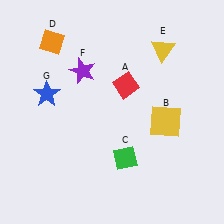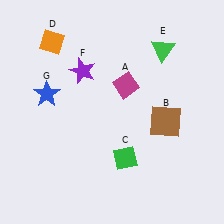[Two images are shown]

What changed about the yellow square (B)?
In Image 1, B is yellow. In Image 2, it changed to brown.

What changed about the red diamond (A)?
In Image 1, A is red. In Image 2, it changed to magenta.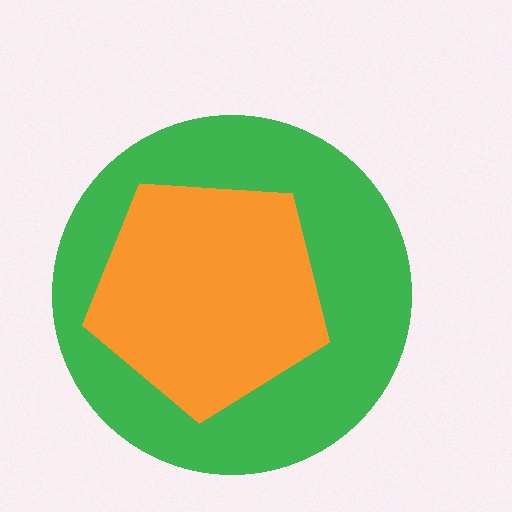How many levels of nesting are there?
2.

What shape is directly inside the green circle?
The orange pentagon.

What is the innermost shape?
The orange pentagon.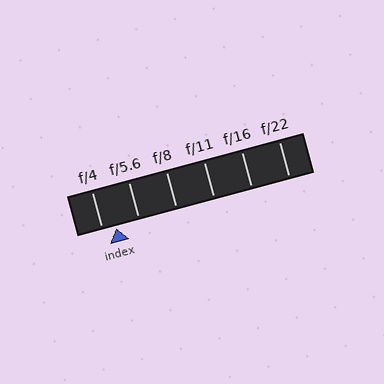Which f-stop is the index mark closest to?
The index mark is closest to f/4.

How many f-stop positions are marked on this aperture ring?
There are 6 f-stop positions marked.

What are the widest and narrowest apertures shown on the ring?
The widest aperture shown is f/4 and the narrowest is f/22.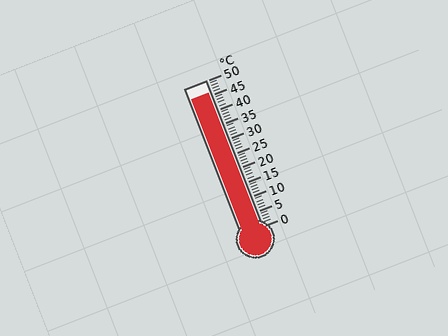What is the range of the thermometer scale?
The thermometer scale ranges from 0°C to 50°C.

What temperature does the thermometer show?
The thermometer shows approximately 46°C.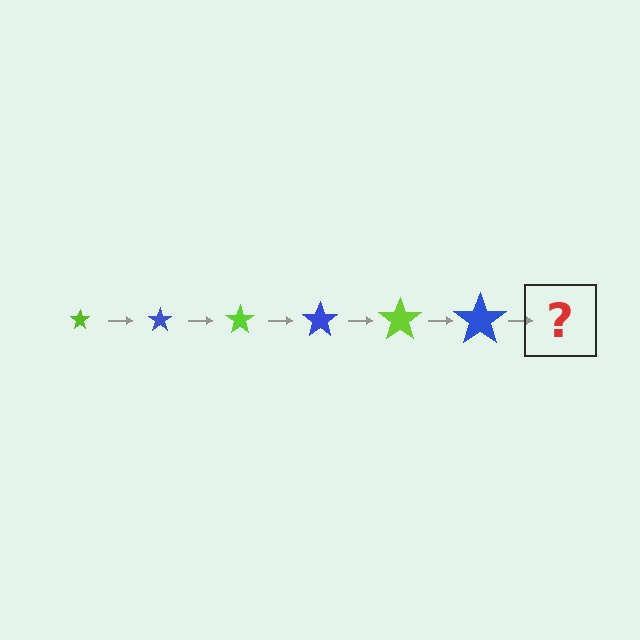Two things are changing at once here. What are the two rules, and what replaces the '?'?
The two rules are that the star grows larger each step and the color cycles through lime and blue. The '?' should be a lime star, larger than the previous one.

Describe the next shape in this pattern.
It should be a lime star, larger than the previous one.